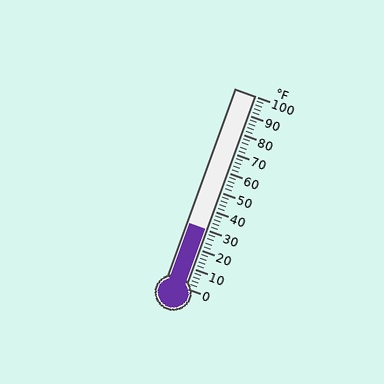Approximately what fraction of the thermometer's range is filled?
The thermometer is filled to approximately 30% of its range.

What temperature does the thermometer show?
The thermometer shows approximately 30°F.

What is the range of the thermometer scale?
The thermometer scale ranges from 0°F to 100°F.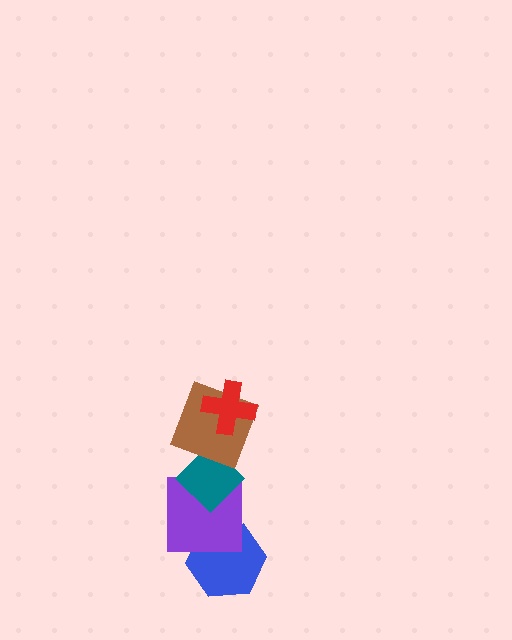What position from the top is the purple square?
The purple square is 4th from the top.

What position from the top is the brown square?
The brown square is 2nd from the top.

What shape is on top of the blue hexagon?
The purple square is on top of the blue hexagon.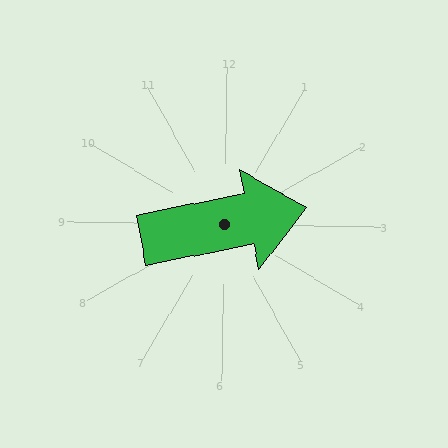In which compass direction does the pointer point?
East.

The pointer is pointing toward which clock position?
Roughly 3 o'clock.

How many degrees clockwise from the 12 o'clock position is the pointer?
Approximately 78 degrees.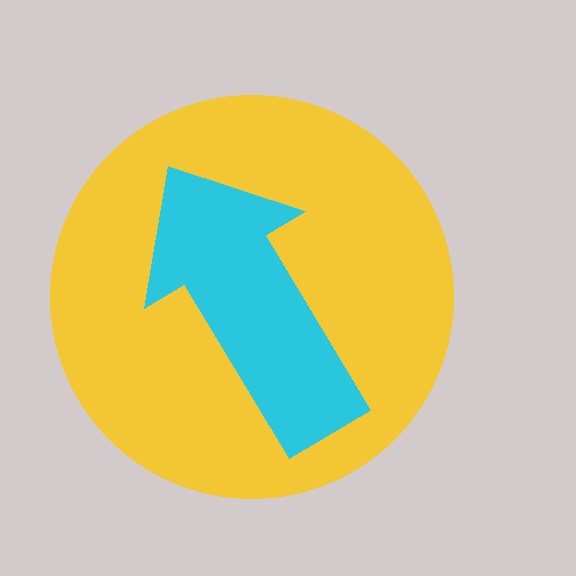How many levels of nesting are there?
2.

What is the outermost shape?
The yellow circle.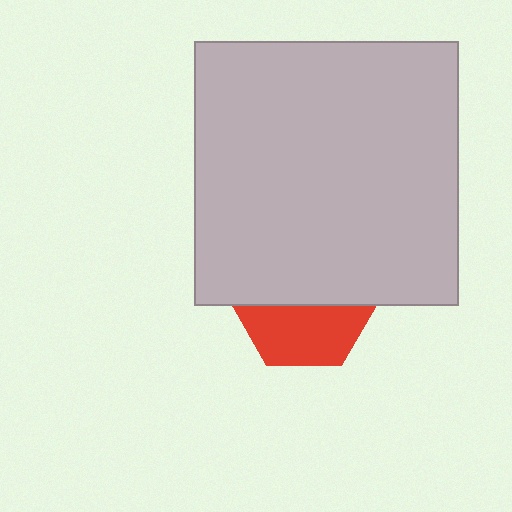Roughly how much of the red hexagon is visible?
About half of it is visible (roughly 45%).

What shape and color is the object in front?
The object in front is a light gray square.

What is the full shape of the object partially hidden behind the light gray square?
The partially hidden object is a red hexagon.